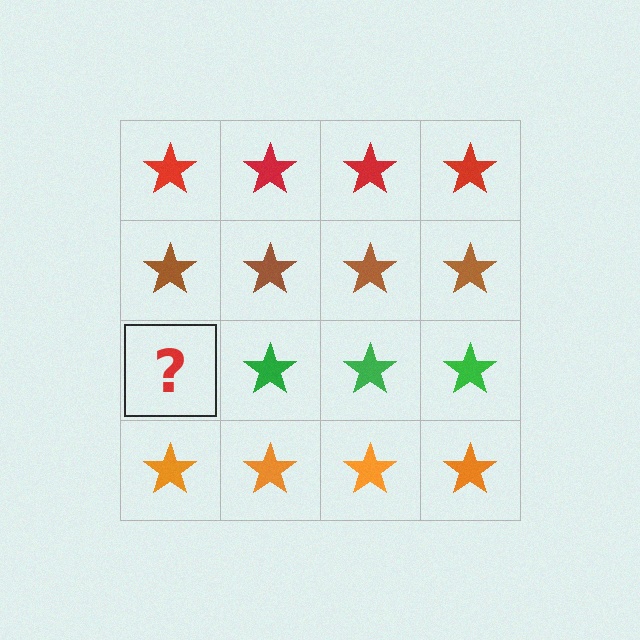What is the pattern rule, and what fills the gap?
The rule is that each row has a consistent color. The gap should be filled with a green star.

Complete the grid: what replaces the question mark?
The question mark should be replaced with a green star.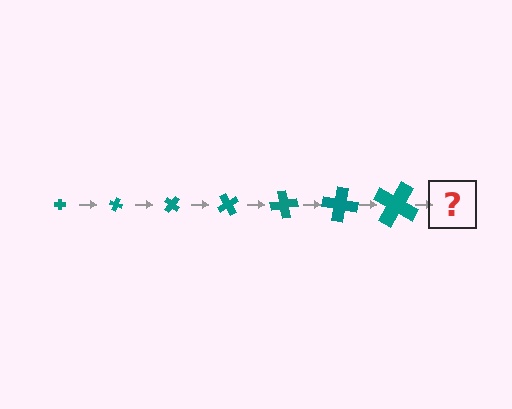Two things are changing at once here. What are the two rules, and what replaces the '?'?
The two rules are that the cross grows larger each step and it rotates 20 degrees each step. The '?' should be a cross, larger than the previous one and rotated 140 degrees from the start.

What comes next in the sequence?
The next element should be a cross, larger than the previous one and rotated 140 degrees from the start.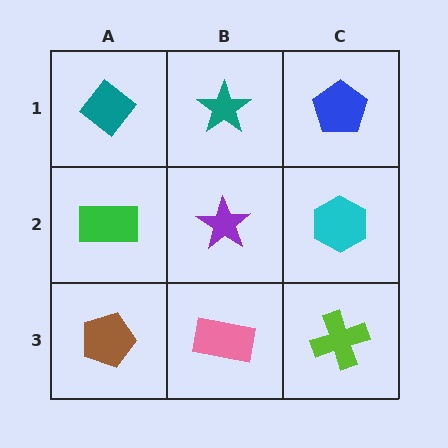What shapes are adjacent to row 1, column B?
A purple star (row 2, column B), a teal diamond (row 1, column A), a blue pentagon (row 1, column C).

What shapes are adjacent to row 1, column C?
A cyan hexagon (row 2, column C), a teal star (row 1, column B).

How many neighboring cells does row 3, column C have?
2.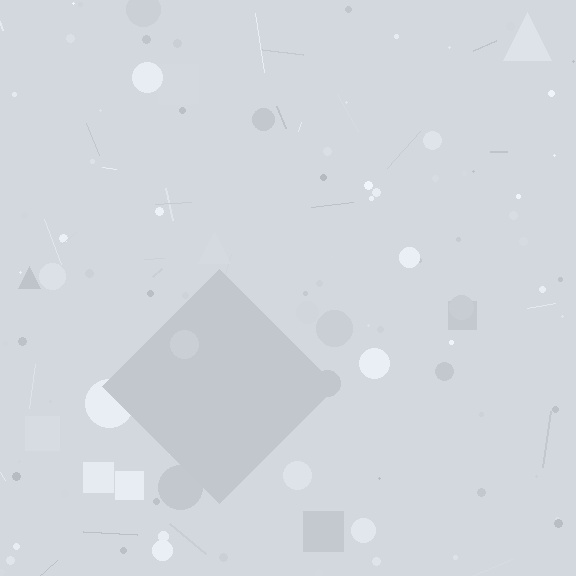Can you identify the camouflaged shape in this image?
The camouflaged shape is a diamond.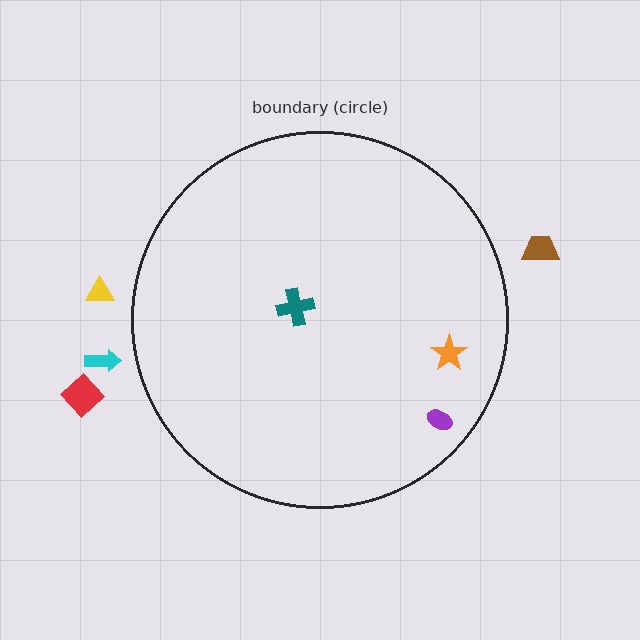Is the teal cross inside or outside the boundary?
Inside.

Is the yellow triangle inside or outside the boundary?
Outside.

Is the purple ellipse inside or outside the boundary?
Inside.